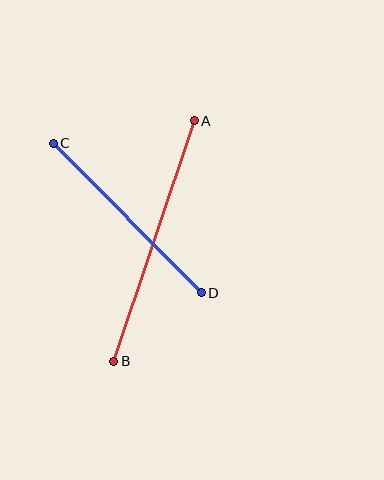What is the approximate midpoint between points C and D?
The midpoint is at approximately (127, 218) pixels.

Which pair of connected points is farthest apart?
Points A and B are farthest apart.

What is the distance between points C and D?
The distance is approximately 211 pixels.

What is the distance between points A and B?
The distance is approximately 254 pixels.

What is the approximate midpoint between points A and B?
The midpoint is at approximately (154, 241) pixels.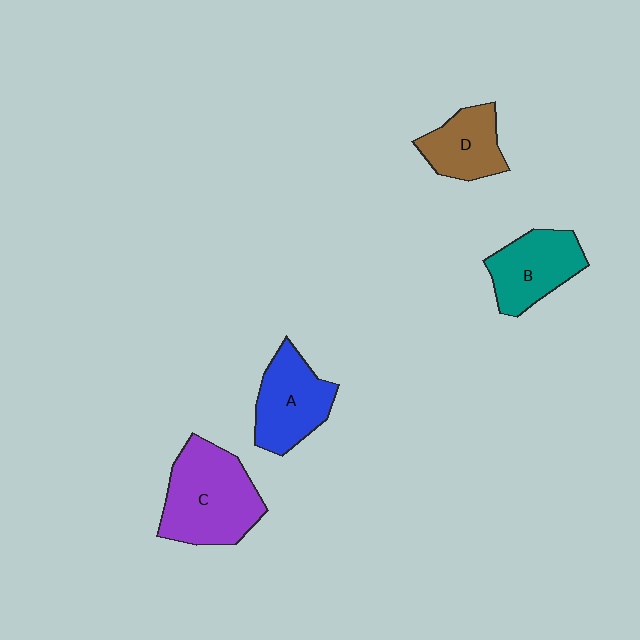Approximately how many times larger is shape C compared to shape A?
Approximately 1.4 times.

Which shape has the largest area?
Shape C (purple).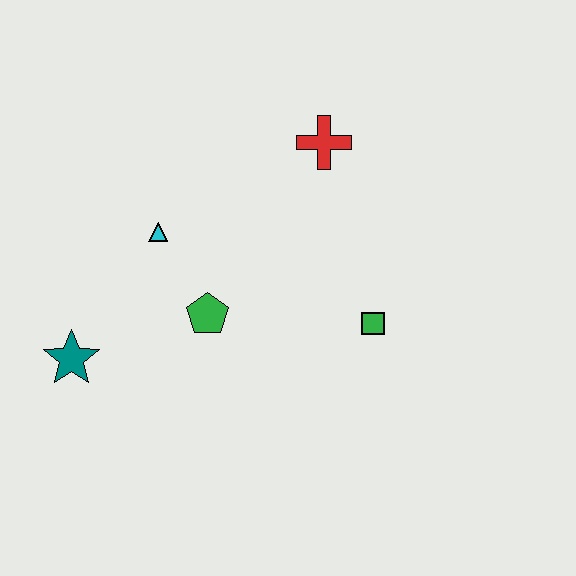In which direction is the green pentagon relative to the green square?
The green pentagon is to the left of the green square.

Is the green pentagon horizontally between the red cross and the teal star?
Yes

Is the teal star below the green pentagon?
Yes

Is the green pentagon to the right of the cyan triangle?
Yes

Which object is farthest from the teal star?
The red cross is farthest from the teal star.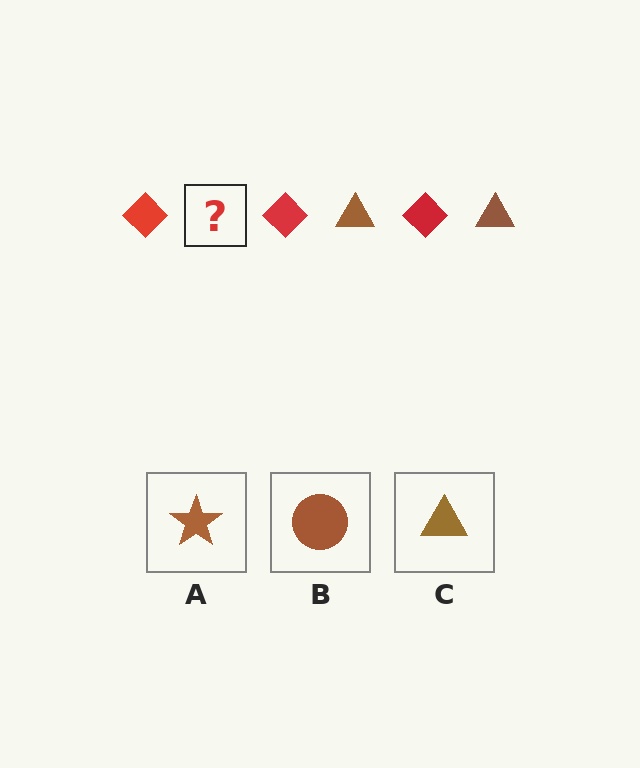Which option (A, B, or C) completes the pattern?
C.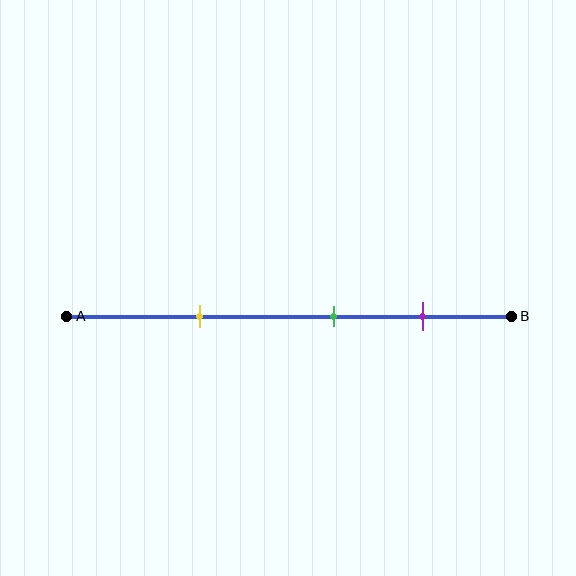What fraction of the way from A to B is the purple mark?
The purple mark is approximately 80% (0.8) of the way from A to B.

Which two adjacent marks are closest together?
The green and purple marks are the closest adjacent pair.